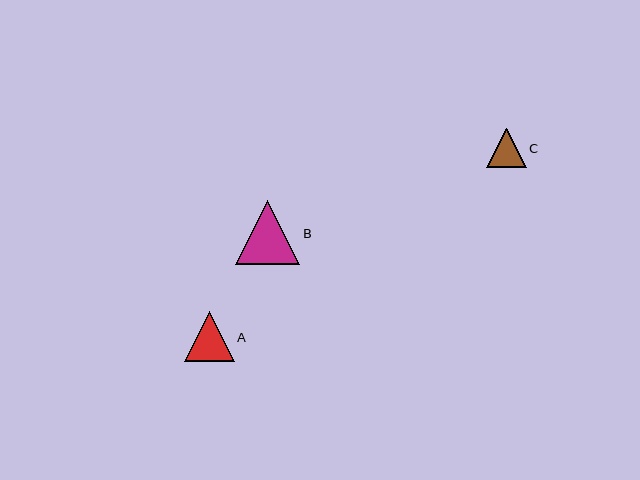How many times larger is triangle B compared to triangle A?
Triangle B is approximately 1.3 times the size of triangle A.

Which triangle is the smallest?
Triangle C is the smallest with a size of approximately 40 pixels.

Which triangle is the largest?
Triangle B is the largest with a size of approximately 64 pixels.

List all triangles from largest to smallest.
From largest to smallest: B, A, C.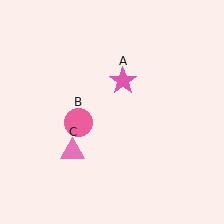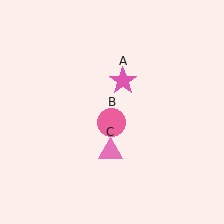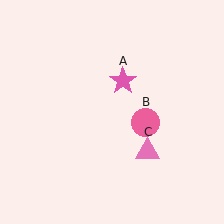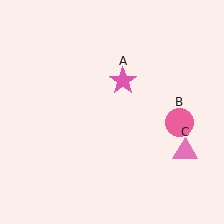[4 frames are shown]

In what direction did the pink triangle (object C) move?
The pink triangle (object C) moved right.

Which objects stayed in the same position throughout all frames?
Pink star (object A) remained stationary.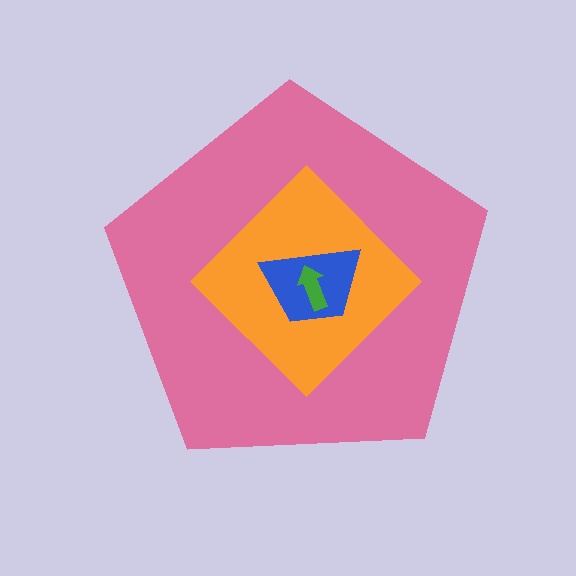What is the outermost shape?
The pink pentagon.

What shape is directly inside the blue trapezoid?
The green arrow.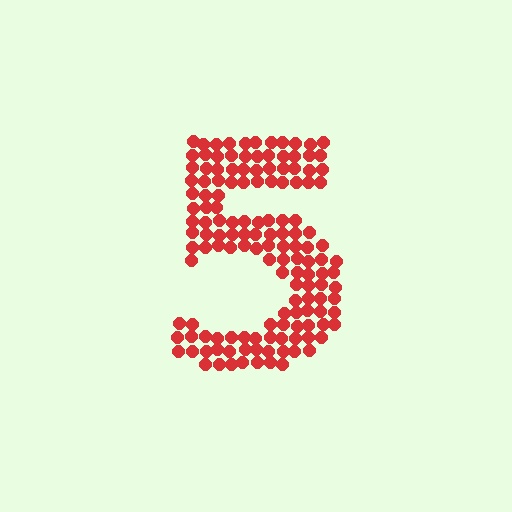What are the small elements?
The small elements are circles.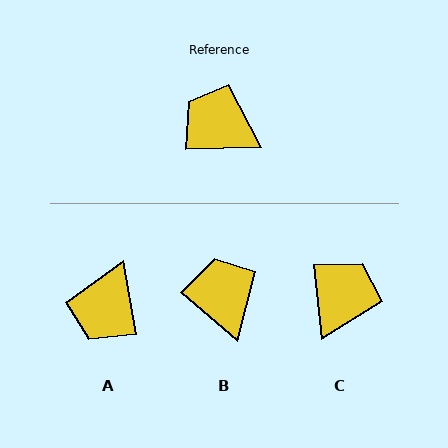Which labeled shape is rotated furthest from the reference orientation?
A, about 99 degrees away.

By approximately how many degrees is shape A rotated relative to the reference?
Approximately 99 degrees counter-clockwise.